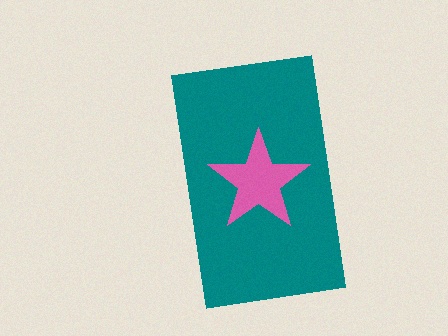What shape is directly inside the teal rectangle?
The pink star.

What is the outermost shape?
The teal rectangle.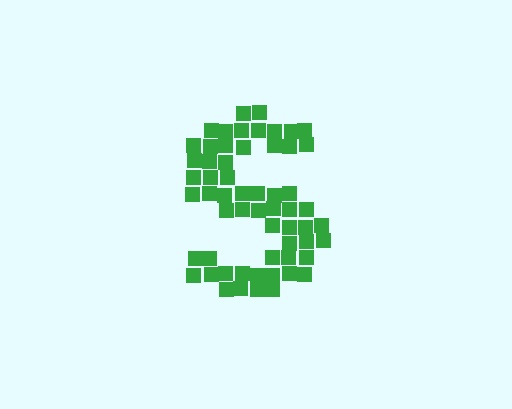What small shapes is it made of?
It is made of small squares.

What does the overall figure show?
The overall figure shows the letter S.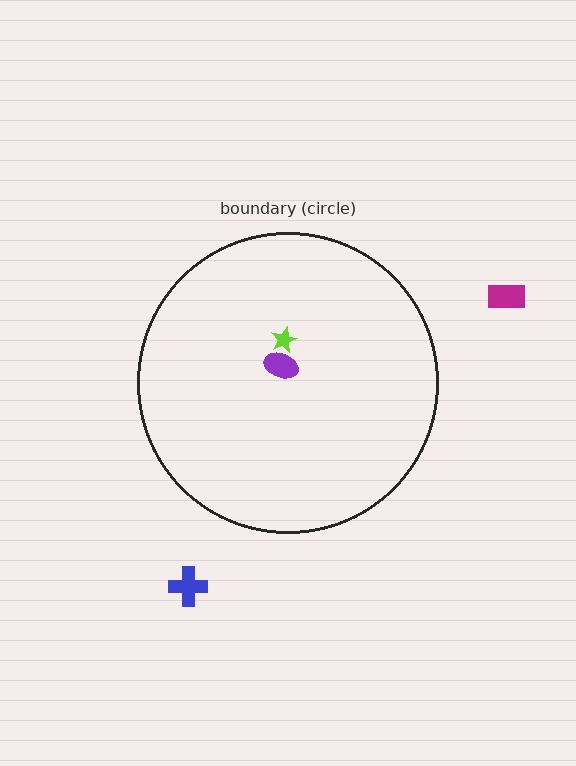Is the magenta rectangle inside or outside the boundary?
Outside.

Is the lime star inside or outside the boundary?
Inside.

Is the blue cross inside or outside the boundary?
Outside.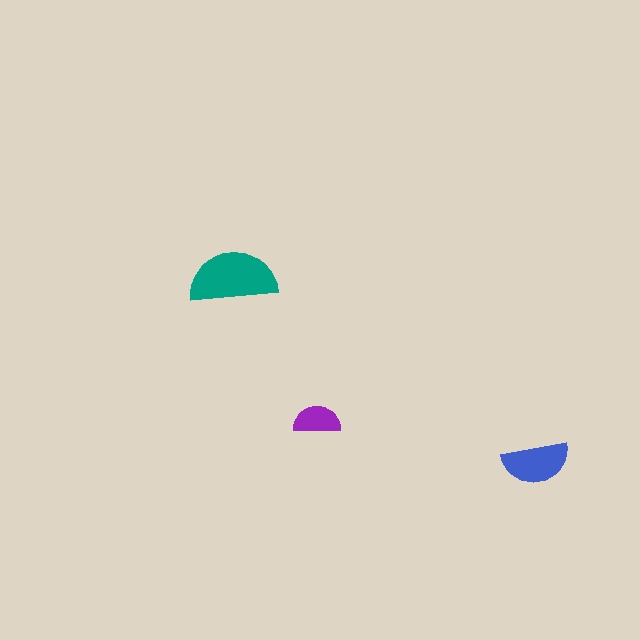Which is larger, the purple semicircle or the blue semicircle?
The blue one.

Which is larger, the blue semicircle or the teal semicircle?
The teal one.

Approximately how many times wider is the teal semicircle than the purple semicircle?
About 2 times wider.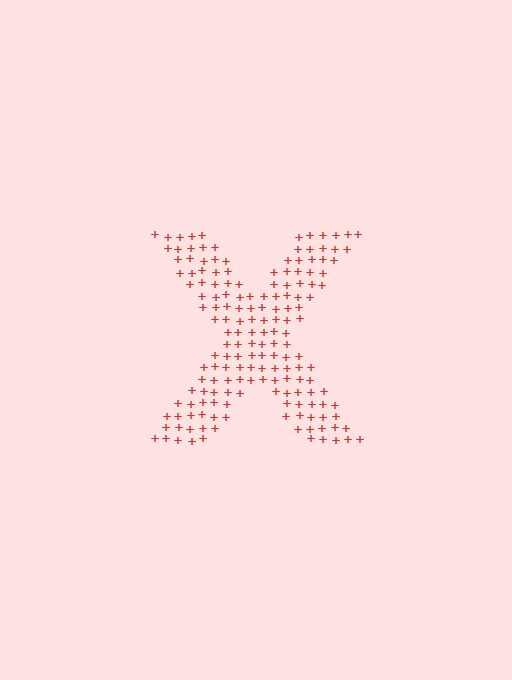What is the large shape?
The large shape is the letter X.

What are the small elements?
The small elements are plus signs.